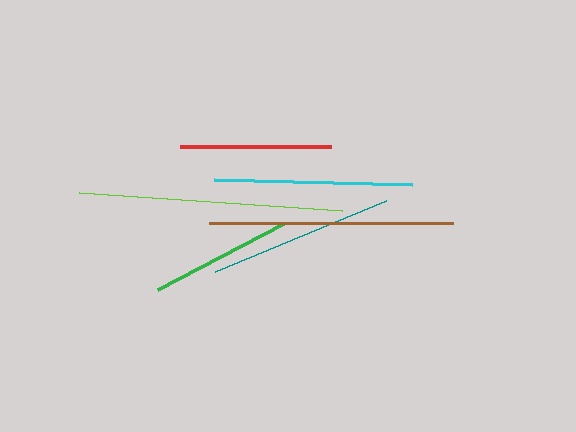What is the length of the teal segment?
The teal segment is approximately 185 pixels long.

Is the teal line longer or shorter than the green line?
The teal line is longer than the green line.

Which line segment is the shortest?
The green line is the shortest at approximately 143 pixels.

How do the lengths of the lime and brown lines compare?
The lime and brown lines are approximately the same length.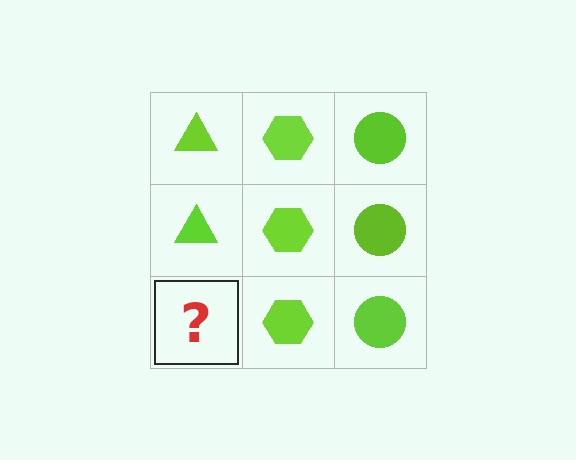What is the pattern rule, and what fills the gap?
The rule is that each column has a consistent shape. The gap should be filled with a lime triangle.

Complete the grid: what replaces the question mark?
The question mark should be replaced with a lime triangle.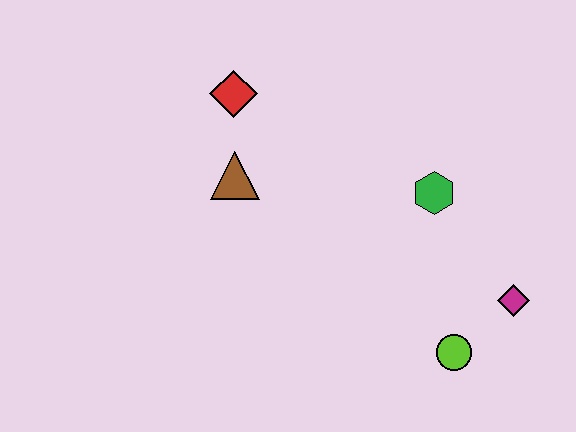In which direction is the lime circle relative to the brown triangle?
The lime circle is to the right of the brown triangle.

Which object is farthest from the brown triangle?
The magenta diamond is farthest from the brown triangle.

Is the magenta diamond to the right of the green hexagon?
Yes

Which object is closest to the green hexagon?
The magenta diamond is closest to the green hexagon.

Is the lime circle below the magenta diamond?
Yes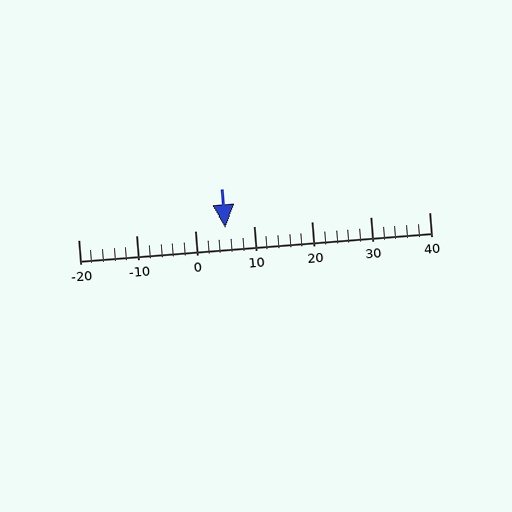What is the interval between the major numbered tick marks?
The major tick marks are spaced 10 units apart.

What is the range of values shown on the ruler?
The ruler shows values from -20 to 40.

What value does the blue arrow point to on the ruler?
The blue arrow points to approximately 5.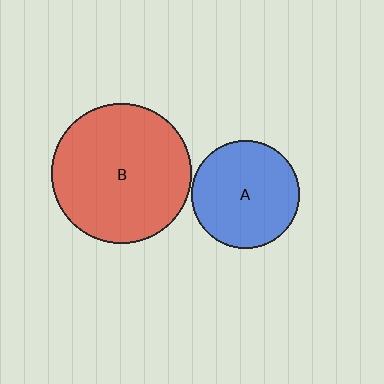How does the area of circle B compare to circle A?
Approximately 1.7 times.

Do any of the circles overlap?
No, none of the circles overlap.